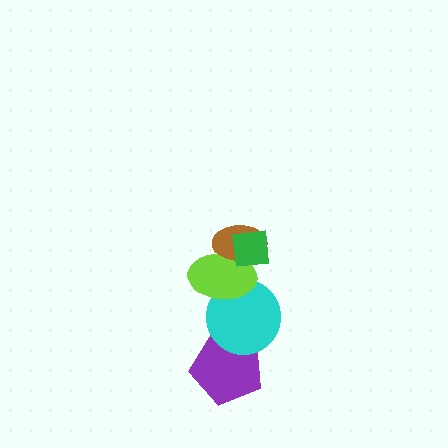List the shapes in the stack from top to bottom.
From top to bottom: the green square, the brown ellipse, the lime ellipse, the cyan circle, the purple pentagon.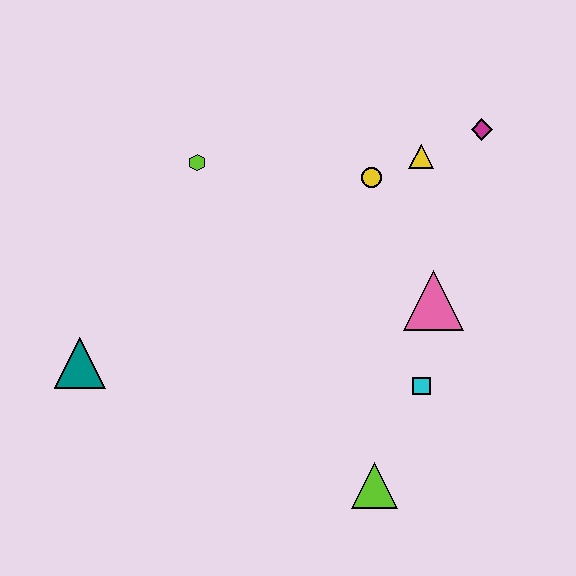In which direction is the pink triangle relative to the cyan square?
The pink triangle is above the cyan square.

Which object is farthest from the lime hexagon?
The lime triangle is farthest from the lime hexagon.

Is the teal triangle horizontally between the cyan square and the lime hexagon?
No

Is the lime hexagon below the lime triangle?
No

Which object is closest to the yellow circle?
The yellow triangle is closest to the yellow circle.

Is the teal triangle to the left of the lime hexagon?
Yes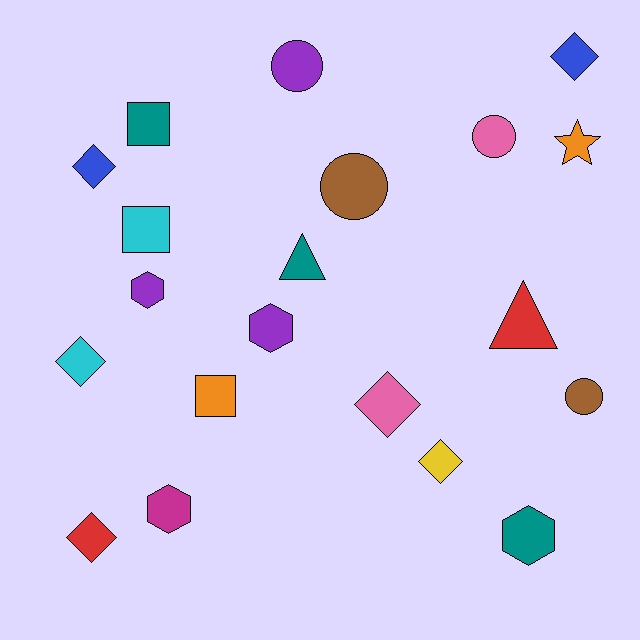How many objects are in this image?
There are 20 objects.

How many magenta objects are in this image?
There is 1 magenta object.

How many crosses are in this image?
There are no crosses.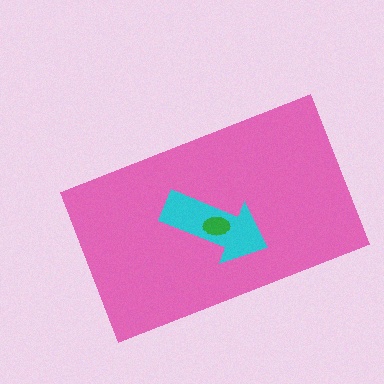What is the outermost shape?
The pink rectangle.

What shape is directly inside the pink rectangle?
The cyan arrow.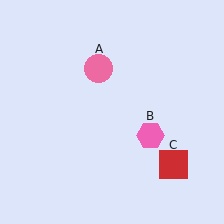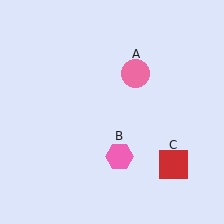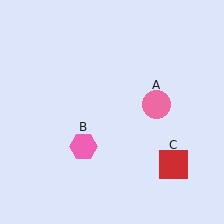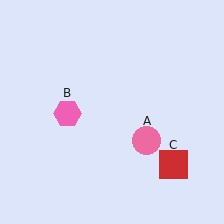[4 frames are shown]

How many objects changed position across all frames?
2 objects changed position: pink circle (object A), pink hexagon (object B).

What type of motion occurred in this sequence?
The pink circle (object A), pink hexagon (object B) rotated clockwise around the center of the scene.